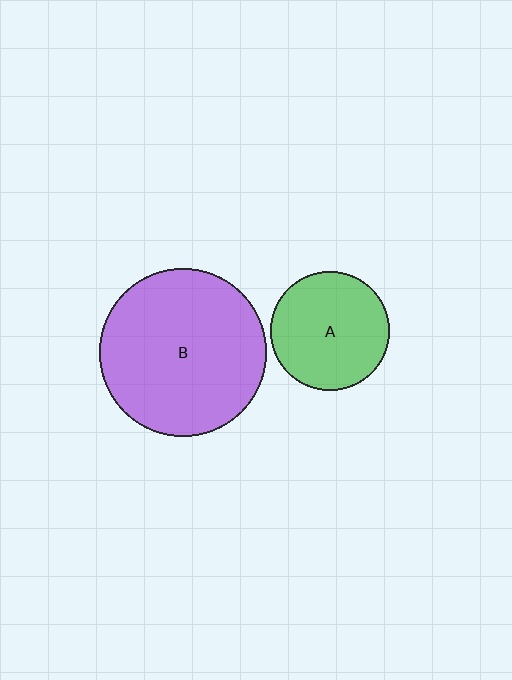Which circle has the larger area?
Circle B (purple).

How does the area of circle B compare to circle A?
Approximately 2.0 times.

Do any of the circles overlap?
No, none of the circles overlap.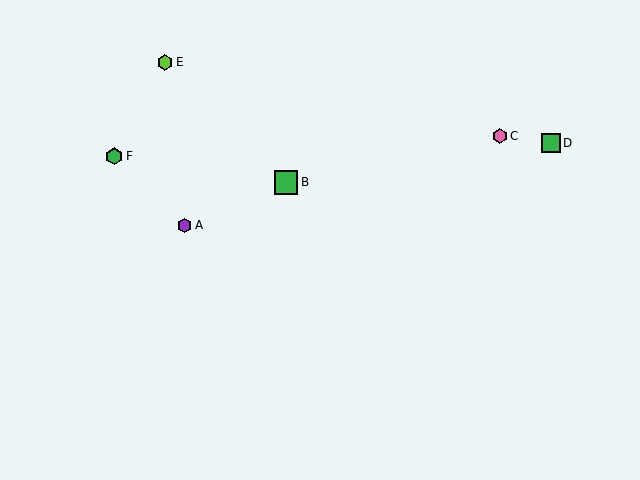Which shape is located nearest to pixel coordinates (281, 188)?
The green square (labeled B) at (286, 182) is nearest to that location.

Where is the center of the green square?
The center of the green square is at (551, 143).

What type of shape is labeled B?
Shape B is a green square.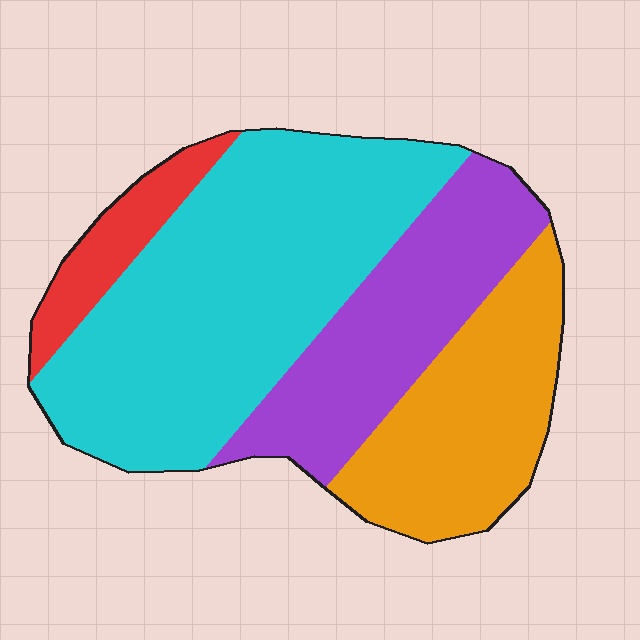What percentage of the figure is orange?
Orange covers around 25% of the figure.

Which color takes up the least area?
Red, at roughly 10%.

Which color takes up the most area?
Cyan, at roughly 45%.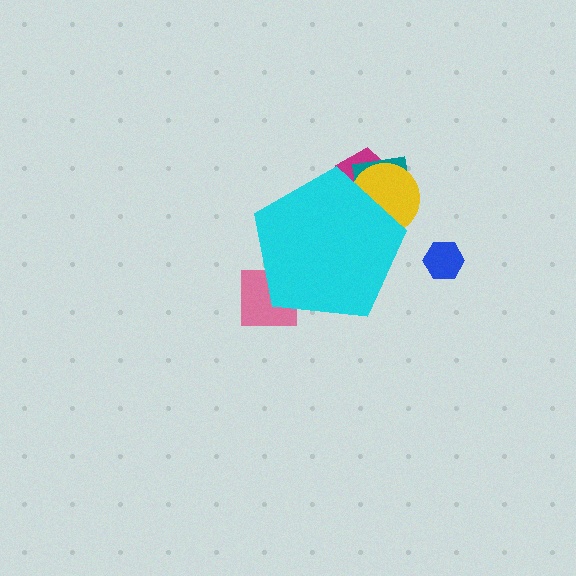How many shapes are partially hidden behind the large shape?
4 shapes are partially hidden.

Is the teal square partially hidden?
Yes, the teal square is partially hidden behind the cyan pentagon.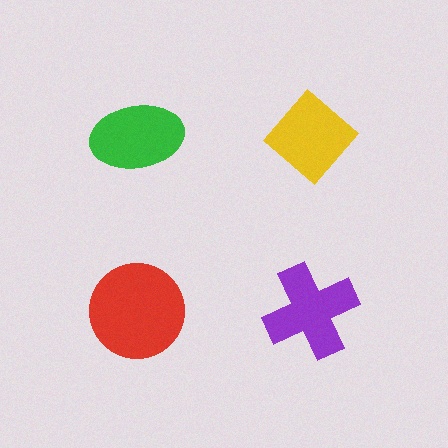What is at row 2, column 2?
A purple cross.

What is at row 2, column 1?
A red circle.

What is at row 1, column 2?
A yellow diamond.